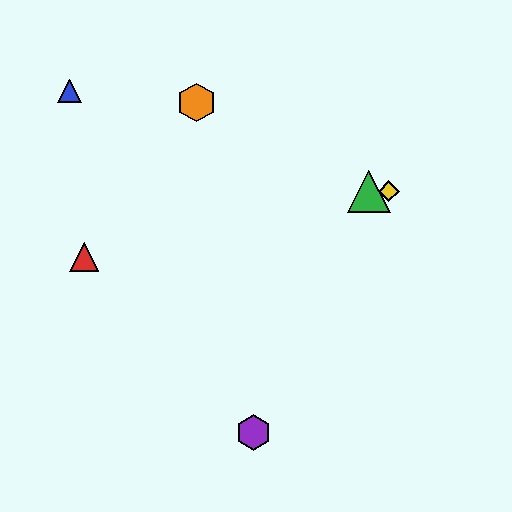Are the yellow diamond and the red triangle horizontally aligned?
No, the yellow diamond is at y≈191 and the red triangle is at y≈257.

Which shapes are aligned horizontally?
The green triangle, the yellow diamond are aligned horizontally.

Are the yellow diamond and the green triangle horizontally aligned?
Yes, both are at y≈191.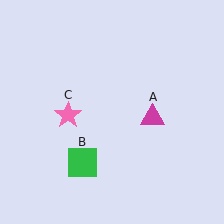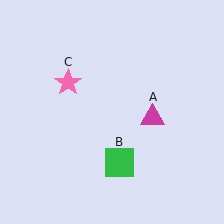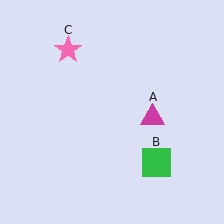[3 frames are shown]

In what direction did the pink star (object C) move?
The pink star (object C) moved up.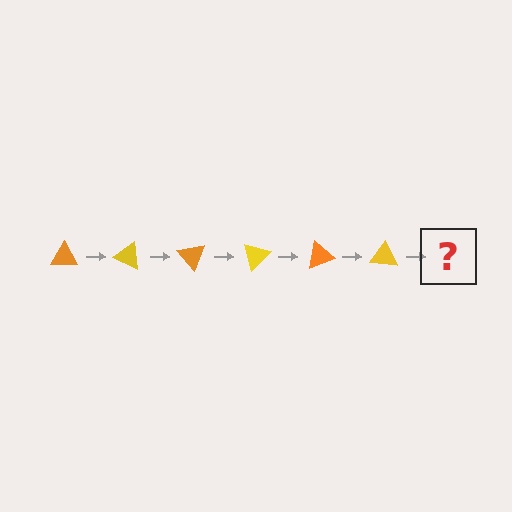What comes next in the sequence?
The next element should be an orange triangle, rotated 150 degrees from the start.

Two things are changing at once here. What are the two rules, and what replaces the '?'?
The two rules are that it rotates 25 degrees each step and the color cycles through orange and yellow. The '?' should be an orange triangle, rotated 150 degrees from the start.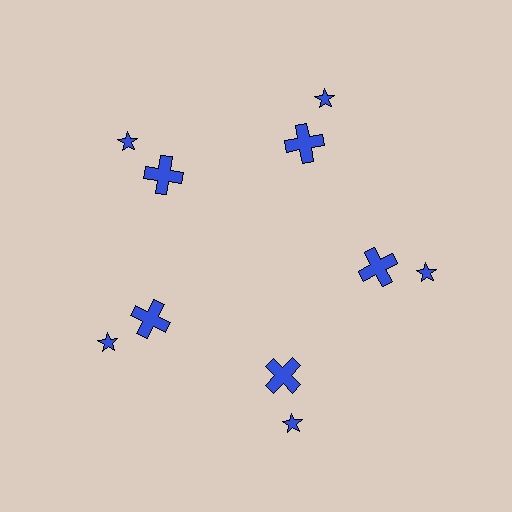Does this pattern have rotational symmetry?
Yes, this pattern has 5-fold rotational symmetry. It looks the same after rotating 72 degrees around the center.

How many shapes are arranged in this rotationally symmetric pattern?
There are 10 shapes, arranged in 5 groups of 2.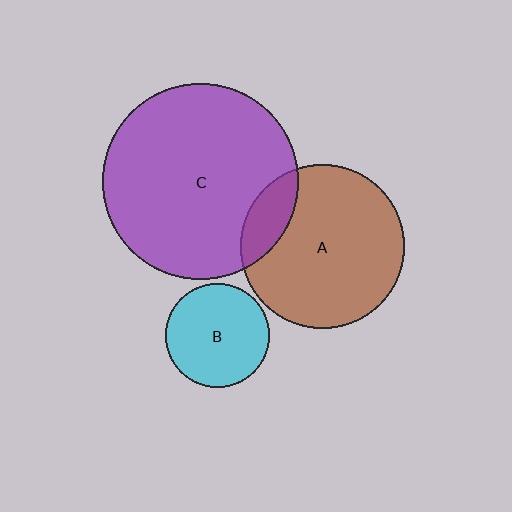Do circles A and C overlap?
Yes.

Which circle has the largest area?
Circle C (purple).